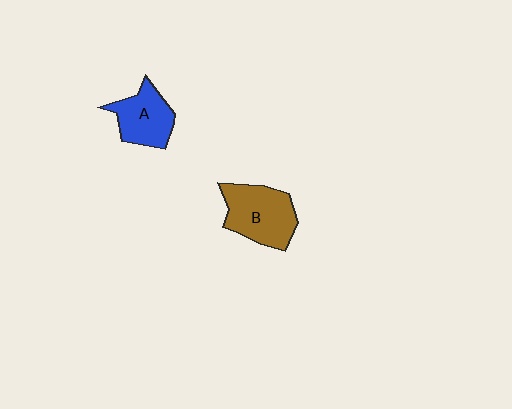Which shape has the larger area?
Shape B (brown).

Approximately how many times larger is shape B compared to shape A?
Approximately 1.3 times.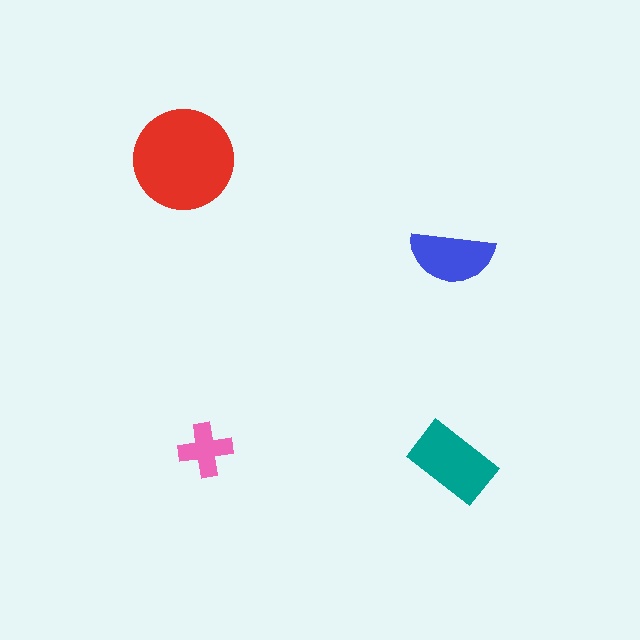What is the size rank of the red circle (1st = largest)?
1st.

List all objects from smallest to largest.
The pink cross, the blue semicircle, the teal rectangle, the red circle.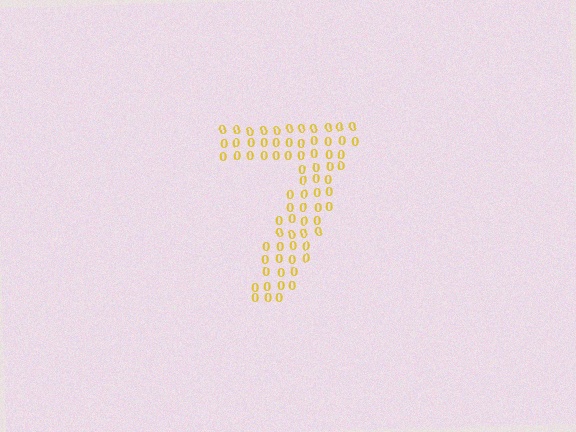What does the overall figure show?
The overall figure shows the digit 7.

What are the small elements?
The small elements are digit 0's.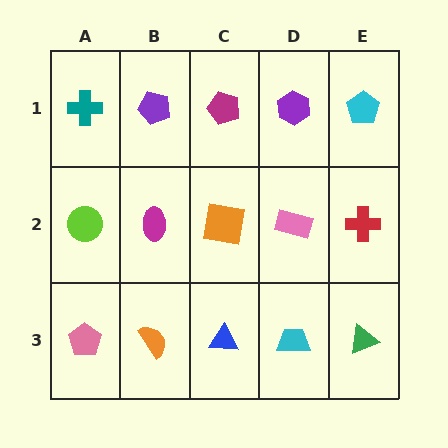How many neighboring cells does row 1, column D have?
3.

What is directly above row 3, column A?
A lime circle.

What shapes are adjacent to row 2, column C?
A magenta pentagon (row 1, column C), a blue triangle (row 3, column C), a magenta ellipse (row 2, column B), a pink rectangle (row 2, column D).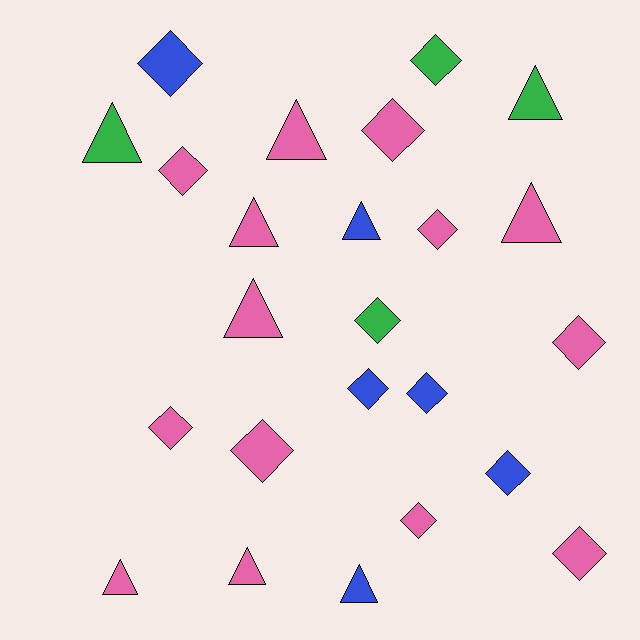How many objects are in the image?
There are 24 objects.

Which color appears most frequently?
Pink, with 14 objects.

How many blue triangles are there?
There are 2 blue triangles.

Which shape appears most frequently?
Diamond, with 14 objects.